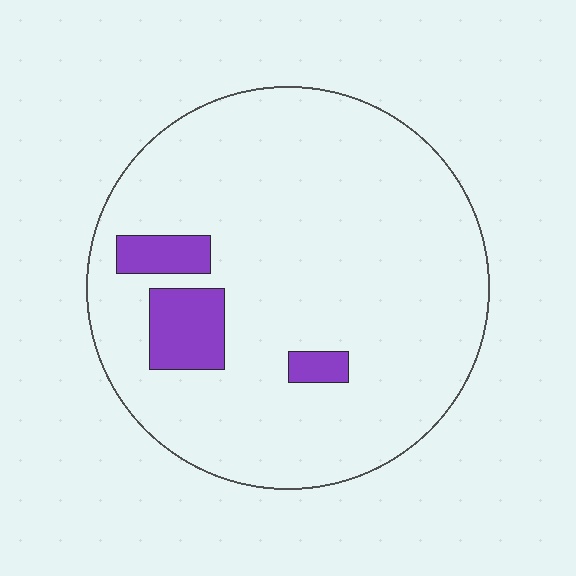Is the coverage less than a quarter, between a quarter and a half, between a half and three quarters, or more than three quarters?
Less than a quarter.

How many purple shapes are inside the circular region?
3.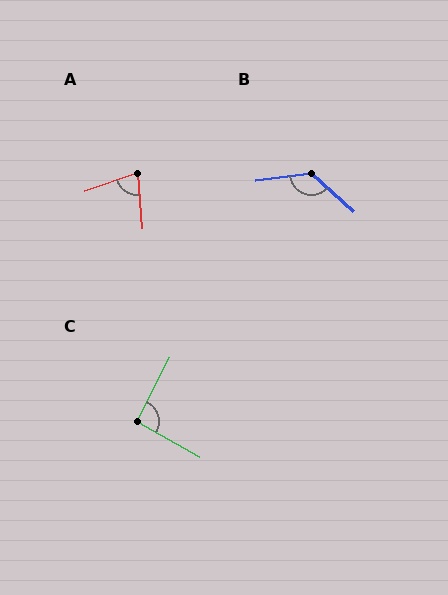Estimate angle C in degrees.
Approximately 93 degrees.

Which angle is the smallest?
A, at approximately 76 degrees.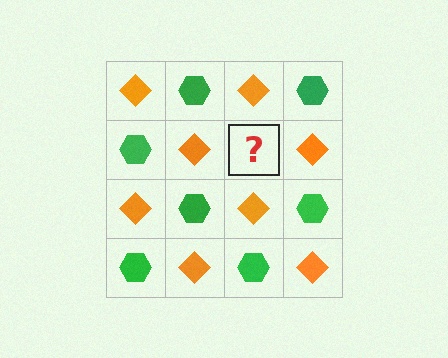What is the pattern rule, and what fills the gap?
The rule is that it alternates orange diamond and green hexagon in a checkerboard pattern. The gap should be filled with a green hexagon.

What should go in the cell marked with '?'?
The missing cell should contain a green hexagon.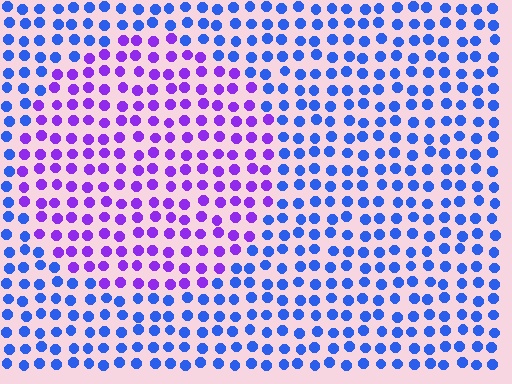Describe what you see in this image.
The image is filled with small blue elements in a uniform arrangement. A circle-shaped region is visible where the elements are tinted to a slightly different hue, forming a subtle color boundary.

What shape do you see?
I see a circle.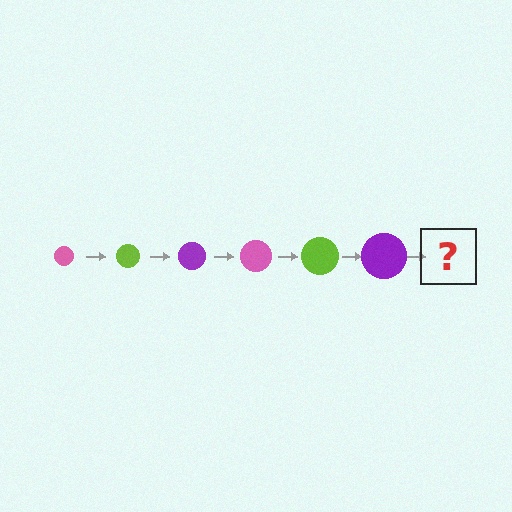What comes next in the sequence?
The next element should be a pink circle, larger than the previous one.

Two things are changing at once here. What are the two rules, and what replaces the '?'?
The two rules are that the circle grows larger each step and the color cycles through pink, lime, and purple. The '?' should be a pink circle, larger than the previous one.